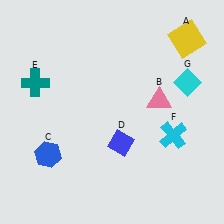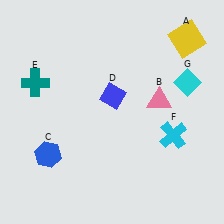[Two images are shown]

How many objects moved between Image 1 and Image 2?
1 object moved between the two images.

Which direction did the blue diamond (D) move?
The blue diamond (D) moved up.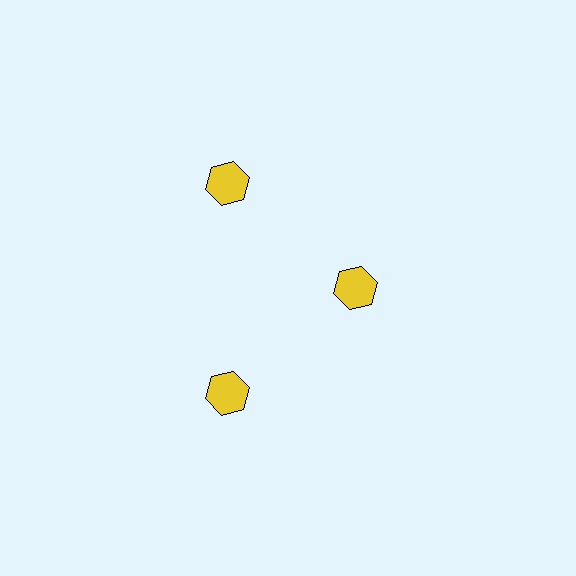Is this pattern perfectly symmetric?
No. The 3 yellow hexagons are arranged in a ring, but one element near the 3 o'clock position is pulled inward toward the center, breaking the 3-fold rotational symmetry.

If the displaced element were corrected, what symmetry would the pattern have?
It would have 3-fold rotational symmetry — the pattern would map onto itself every 120 degrees.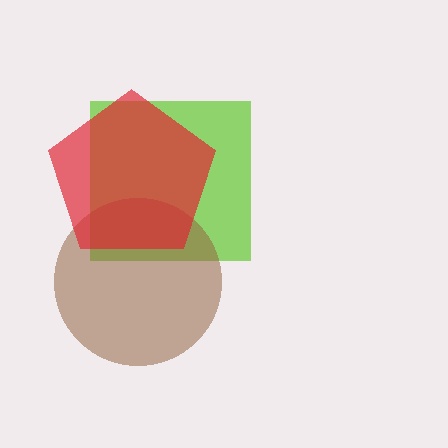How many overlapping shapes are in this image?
There are 3 overlapping shapes in the image.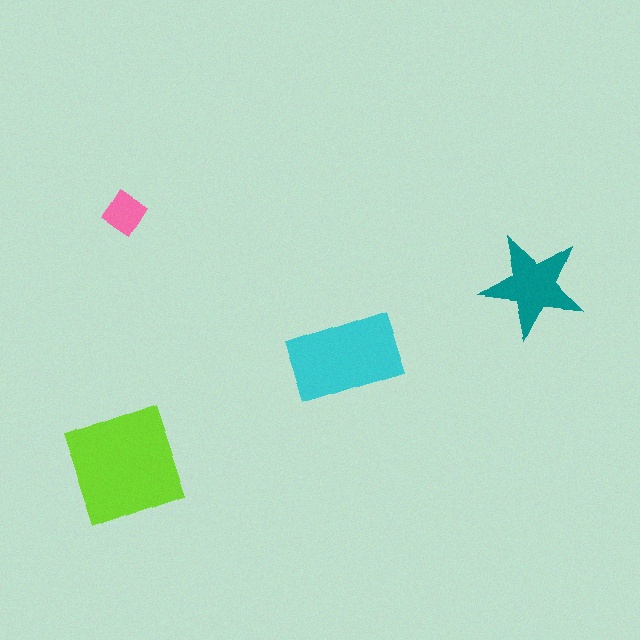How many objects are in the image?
There are 4 objects in the image.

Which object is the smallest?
The pink diamond.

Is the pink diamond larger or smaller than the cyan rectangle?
Smaller.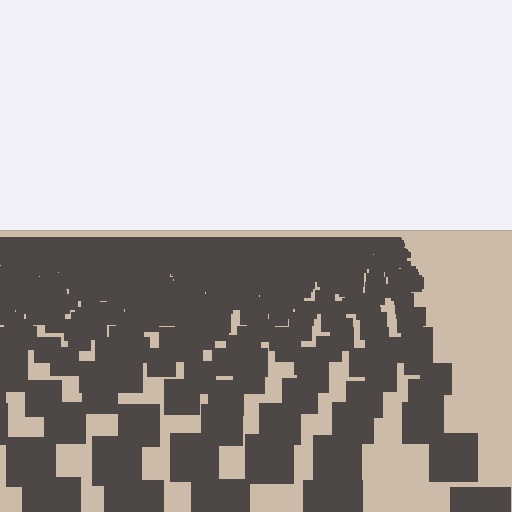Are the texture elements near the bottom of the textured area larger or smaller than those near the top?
Larger. Near the bottom, elements are closer to the viewer and appear at a bigger on-screen size.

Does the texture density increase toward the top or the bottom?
Density increases toward the top.